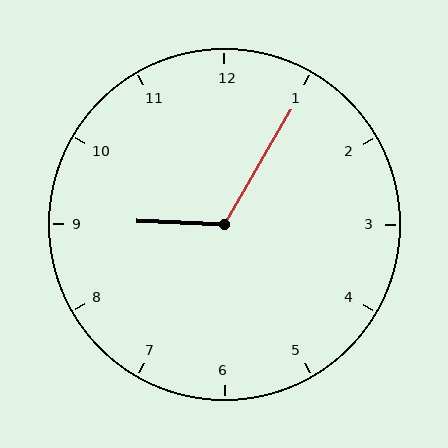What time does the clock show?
9:05.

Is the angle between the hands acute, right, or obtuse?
It is obtuse.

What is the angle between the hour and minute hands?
Approximately 118 degrees.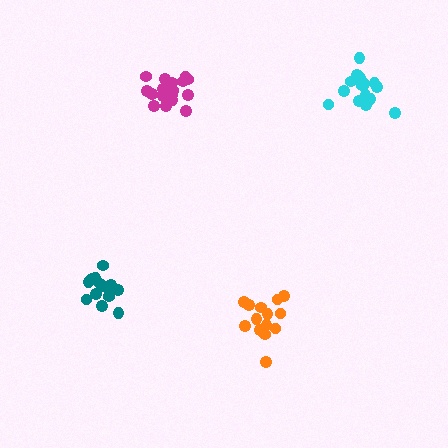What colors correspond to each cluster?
The clusters are colored: orange, teal, cyan, magenta.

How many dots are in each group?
Group 1: 14 dots, Group 2: 16 dots, Group 3: 16 dots, Group 4: 19 dots (65 total).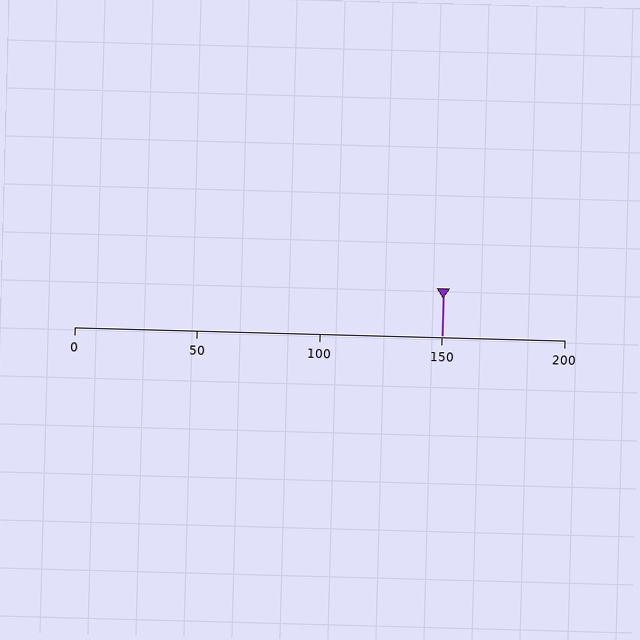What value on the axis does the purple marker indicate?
The marker indicates approximately 150.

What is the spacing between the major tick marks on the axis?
The major ticks are spaced 50 apart.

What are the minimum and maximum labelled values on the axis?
The axis runs from 0 to 200.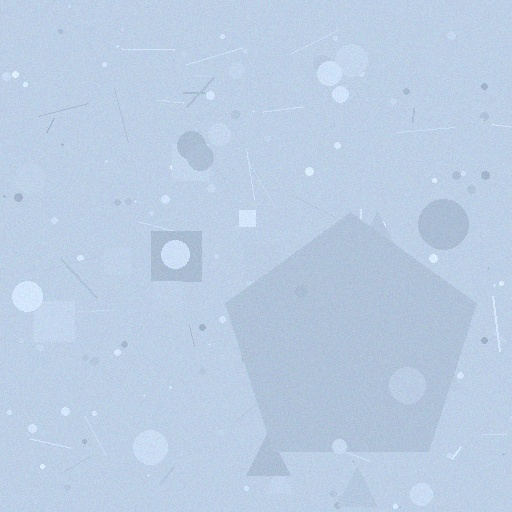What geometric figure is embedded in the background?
A pentagon is embedded in the background.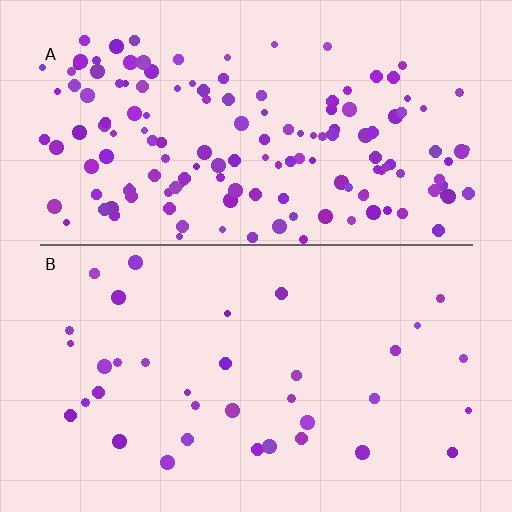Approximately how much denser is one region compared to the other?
Approximately 4.3× — region A over region B.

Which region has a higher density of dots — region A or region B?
A (the top).